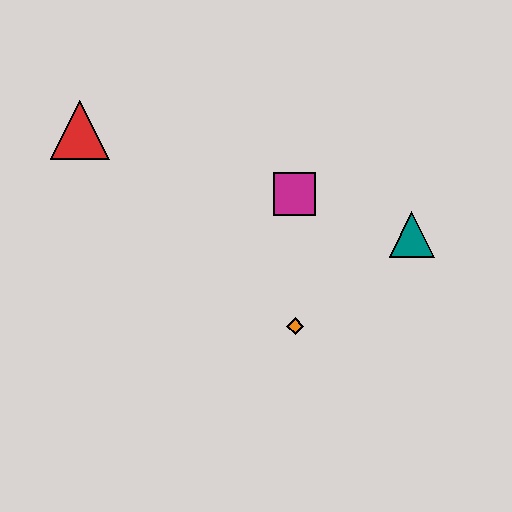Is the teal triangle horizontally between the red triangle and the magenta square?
No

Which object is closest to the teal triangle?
The magenta square is closest to the teal triangle.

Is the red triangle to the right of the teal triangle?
No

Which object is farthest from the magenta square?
The red triangle is farthest from the magenta square.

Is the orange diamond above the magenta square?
No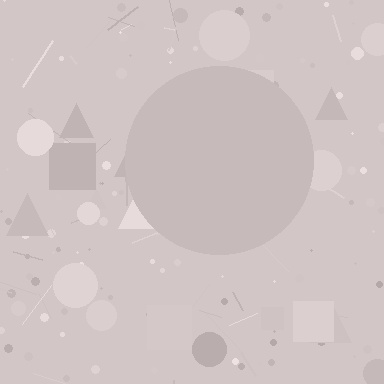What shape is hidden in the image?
A circle is hidden in the image.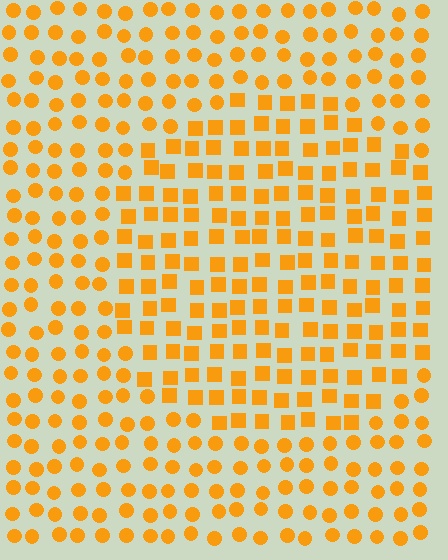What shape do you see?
I see a circle.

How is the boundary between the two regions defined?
The boundary is defined by a change in element shape: squares inside vs. circles outside. All elements share the same color and spacing.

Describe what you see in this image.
The image is filled with small orange elements arranged in a uniform grid. A circle-shaped region contains squares, while the surrounding area contains circles. The boundary is defined purely by the change in element shape.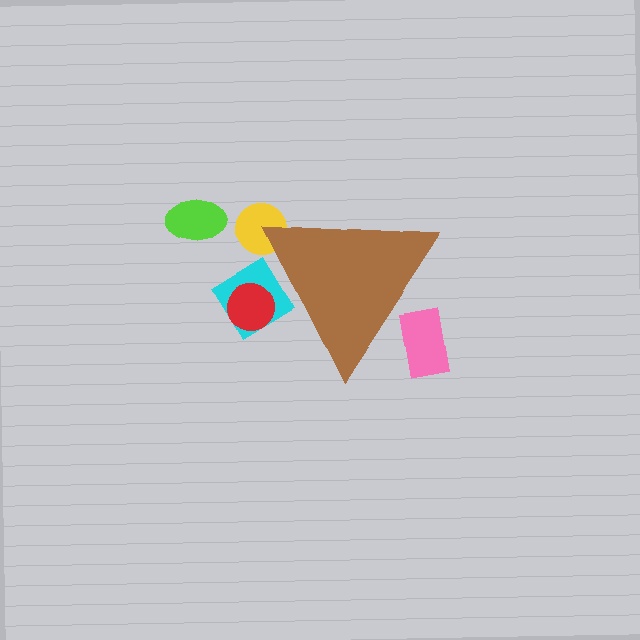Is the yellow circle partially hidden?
Yes, the yellow circle is partially hidden behind the brown triangle.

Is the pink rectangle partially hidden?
Yes, the pink rectangle is partially hidden behind the brown triangle.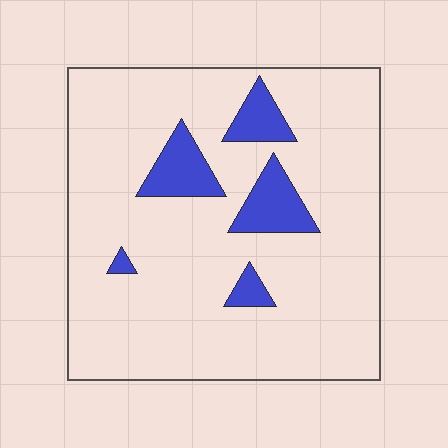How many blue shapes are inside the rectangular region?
5.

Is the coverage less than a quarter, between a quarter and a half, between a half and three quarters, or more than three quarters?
Less than a quarter.